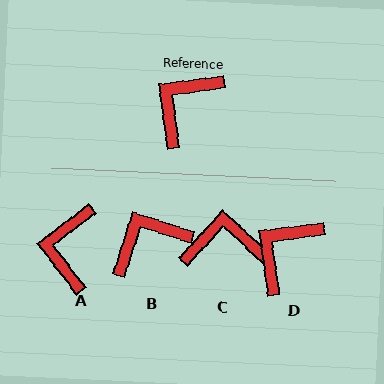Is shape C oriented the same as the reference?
No, it is off by about 50 degrees.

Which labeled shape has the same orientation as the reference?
D.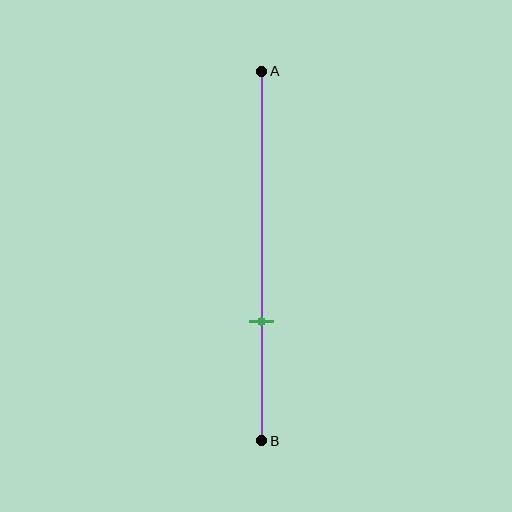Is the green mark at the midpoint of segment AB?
No, the mark is at about 70% from A, not at the 50% midpoint.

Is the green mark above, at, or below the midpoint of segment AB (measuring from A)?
The green mark is below the midpoint of segment AB.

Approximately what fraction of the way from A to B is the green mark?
The green mark is approximately 70% of the way from A to B.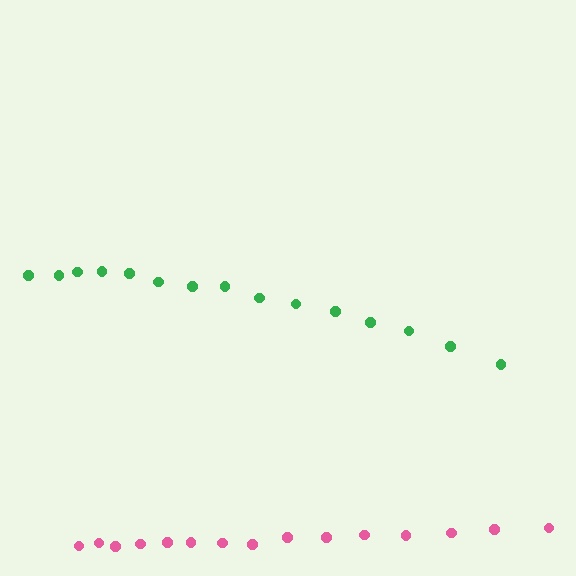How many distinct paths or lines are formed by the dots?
There are 2 distinct paths.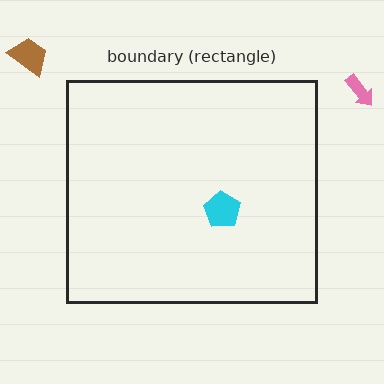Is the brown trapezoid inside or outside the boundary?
Outside.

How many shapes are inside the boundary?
1 inside, 2 outside.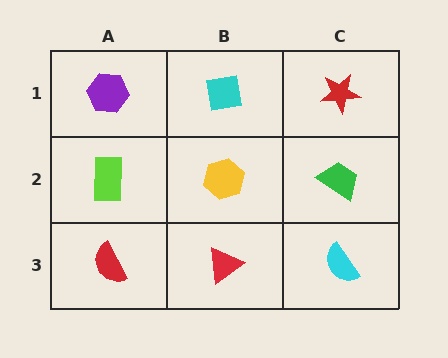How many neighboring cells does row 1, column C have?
2.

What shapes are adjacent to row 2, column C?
A red star (row 1, column C), a cyan semicircle (row 3, column C), a yellow hexagon (row 2, column B).